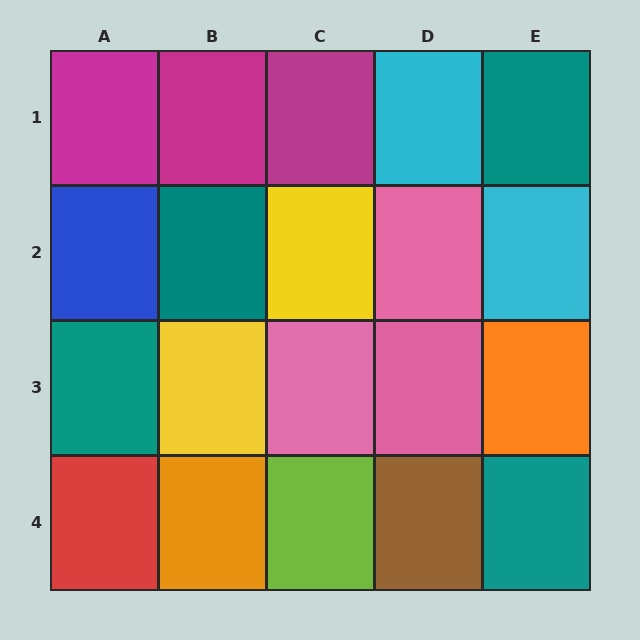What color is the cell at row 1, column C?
Magenta.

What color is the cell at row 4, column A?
Red.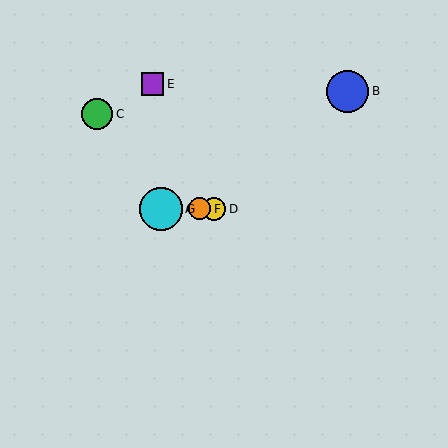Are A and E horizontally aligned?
No, A is at y≈209 and E is at y≈84.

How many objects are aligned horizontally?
4 objects (A, D, F, G) are aligned horizontally.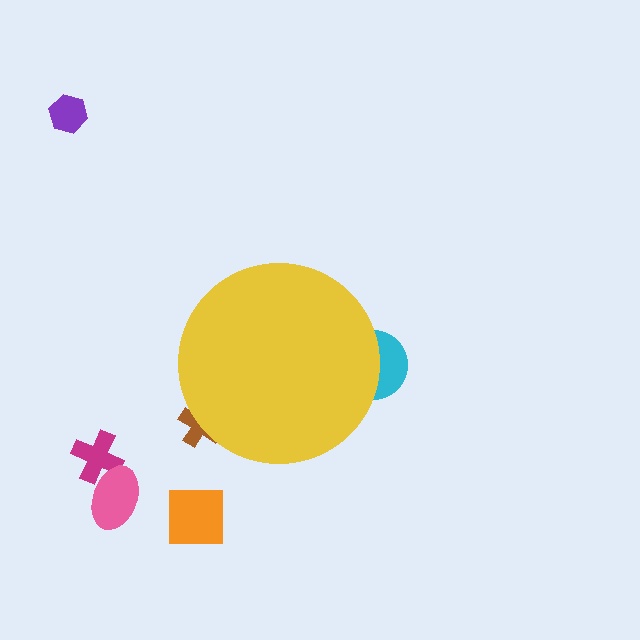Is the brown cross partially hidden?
Yes, the brown cross is partially hidden behind the yellow circle.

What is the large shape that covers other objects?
A yellow circle.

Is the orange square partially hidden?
No, the orange square is fully visible.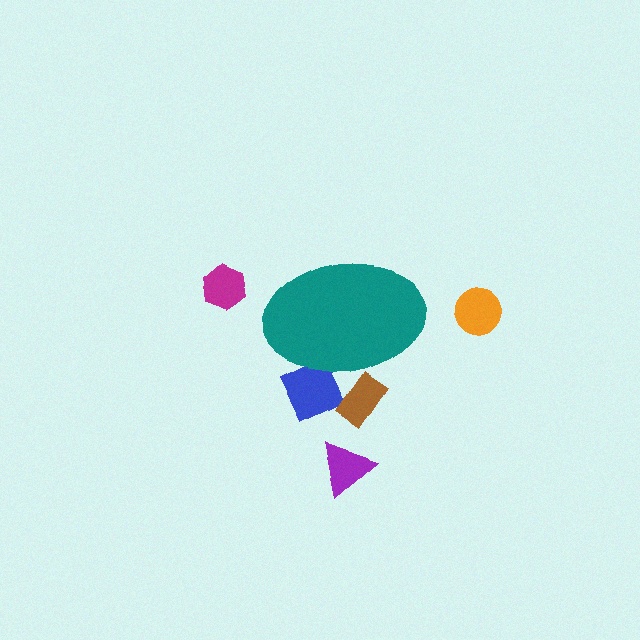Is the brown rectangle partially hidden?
Yes, the brown rectangle is partially hidden behind the teal ellipse.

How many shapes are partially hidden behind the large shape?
2 shapes are partially hidden.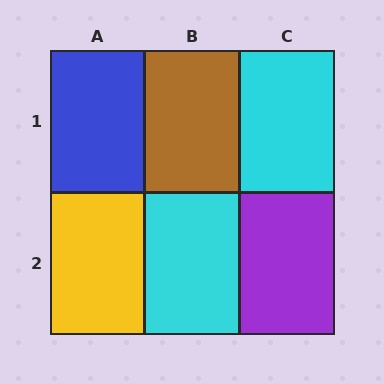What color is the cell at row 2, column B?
Cyan.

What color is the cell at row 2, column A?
Yellow.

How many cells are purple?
1 cell is purple.